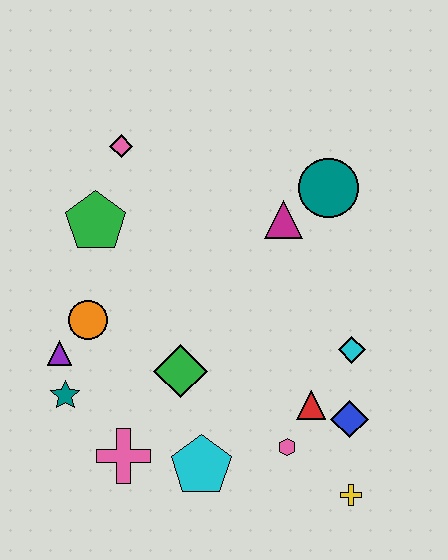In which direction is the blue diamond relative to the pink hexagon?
The blue diamond is to the right of the pink hexagon.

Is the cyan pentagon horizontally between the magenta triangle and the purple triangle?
Yes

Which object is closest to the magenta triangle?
The teal circle is closest to the magenta triangle.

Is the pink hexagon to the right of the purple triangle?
Yes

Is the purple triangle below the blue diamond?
No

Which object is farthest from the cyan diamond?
The pink diamond is farthest from the cyan diamond.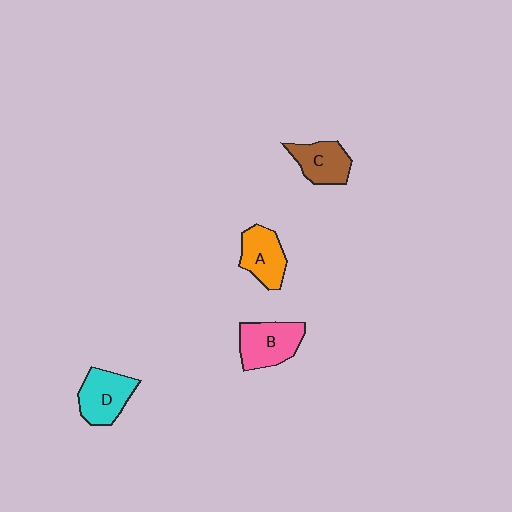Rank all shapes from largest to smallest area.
From largest to smallest: B (pink), D (cyan), A (orange), C (brown).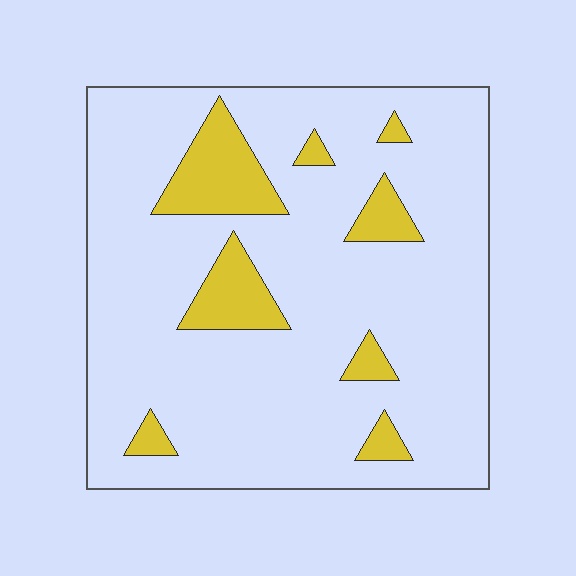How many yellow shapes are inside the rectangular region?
8.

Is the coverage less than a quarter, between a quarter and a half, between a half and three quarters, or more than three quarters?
Less than a quarter.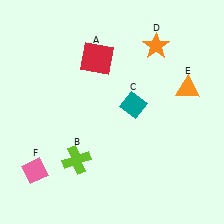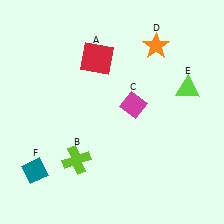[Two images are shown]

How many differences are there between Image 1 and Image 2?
There are 3 differences between the two images.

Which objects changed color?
C changed from teal to magenta. E changed from orange to lime. F changed from pink to teal.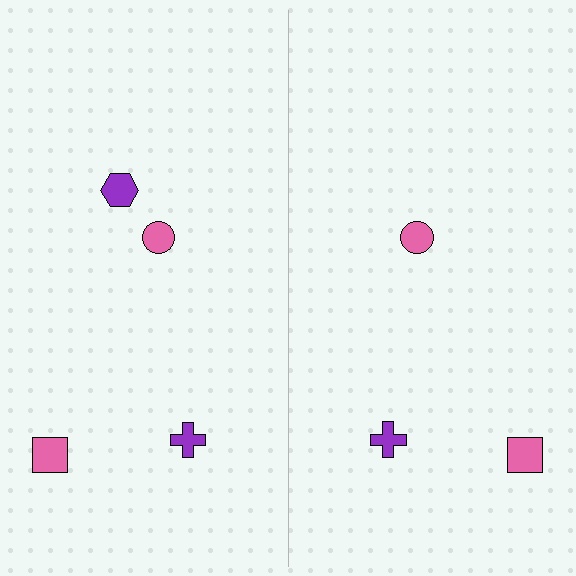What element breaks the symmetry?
A purple hexagon is missing from the right side.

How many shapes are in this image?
There are 7 shapes in this image.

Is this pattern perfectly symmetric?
No, the pattern is not perfectly symmetric. A purple hexagon is missing from the right side.